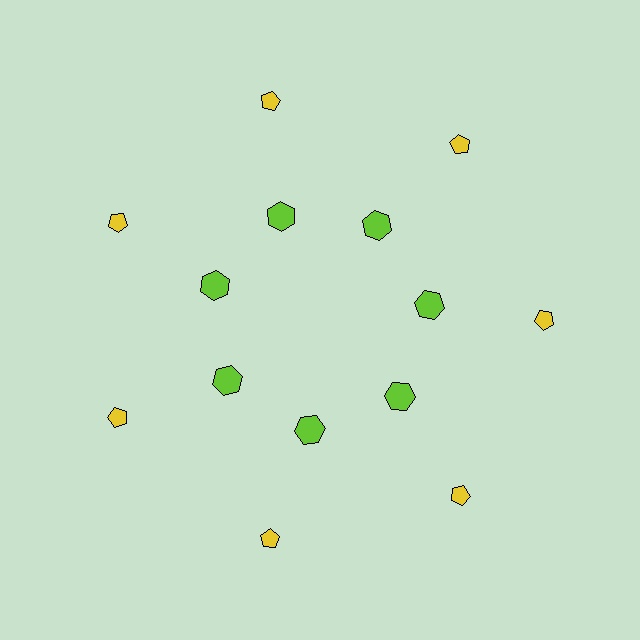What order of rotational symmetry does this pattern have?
This pattern has 7-fold rotational symmetry.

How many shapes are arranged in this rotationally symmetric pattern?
There are 14 shapes, arranged in 7 groups of 2.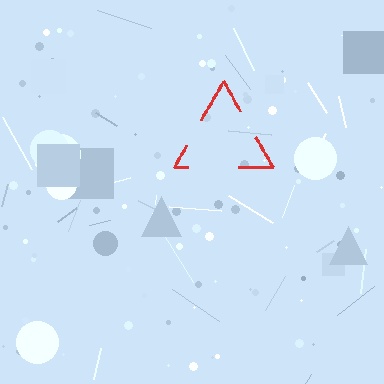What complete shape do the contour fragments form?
The contour fragments form a triangle.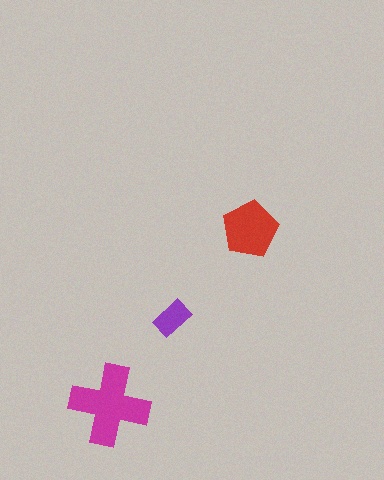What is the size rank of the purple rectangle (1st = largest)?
3rd.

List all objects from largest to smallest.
The magenta cross, the red pentagon, the purple rectangle.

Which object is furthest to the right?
The red pentagon is rightmost.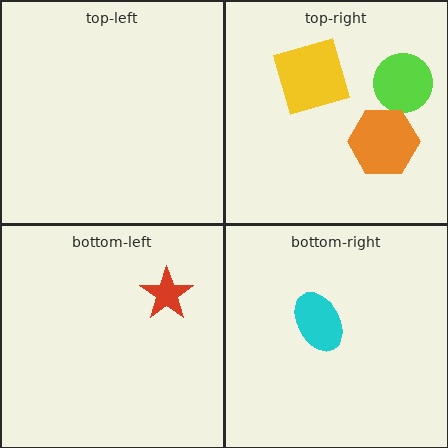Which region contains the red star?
The bottom-left region.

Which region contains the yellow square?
The top-right region.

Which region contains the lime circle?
The top-right region.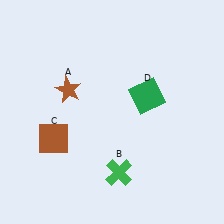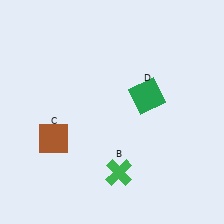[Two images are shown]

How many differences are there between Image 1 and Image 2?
There is 1 difference between the two images.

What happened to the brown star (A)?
The brown star (A) was removed in Image 2. It was in the top-left area of Image 1.